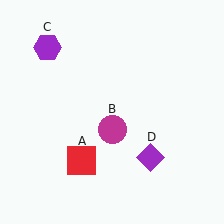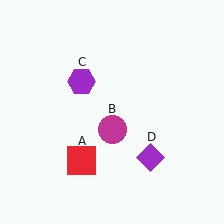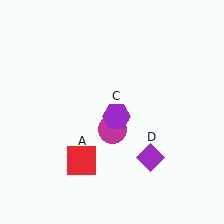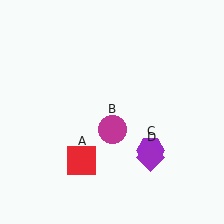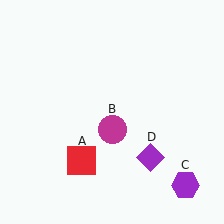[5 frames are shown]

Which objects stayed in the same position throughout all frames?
Red square (object A) and magenta circle (object B) and purple diamond (object D) remained stationary.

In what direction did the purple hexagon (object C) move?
The purple hexagon (object C) moved down and to the right.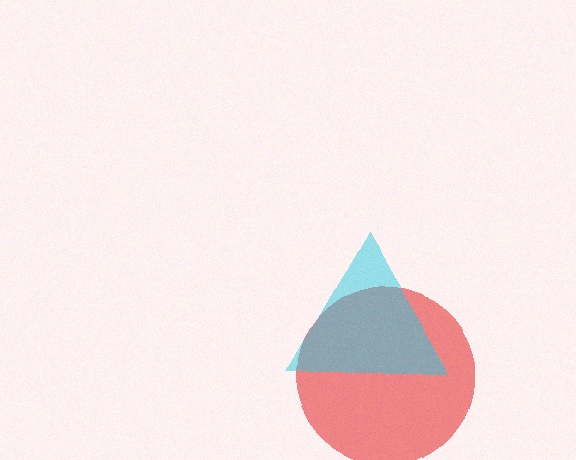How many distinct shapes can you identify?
There are 2 distinct shapes: a red circle, a cyan triangle.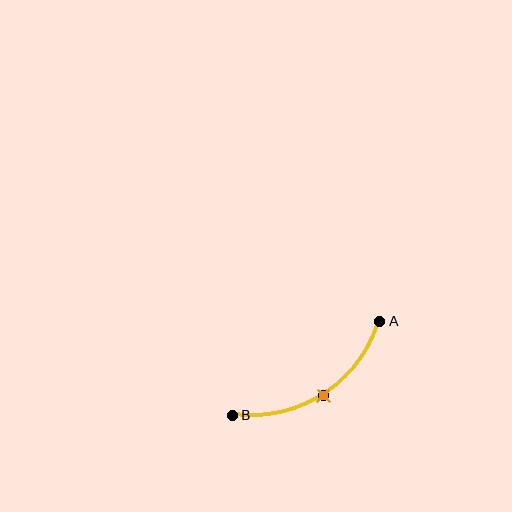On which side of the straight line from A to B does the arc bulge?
The arc bulges below the straight line connecting A and B.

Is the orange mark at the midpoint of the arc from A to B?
Yes. The orange mark lies on the arc at equal arc-length from both A and B — it is the arc midpoint.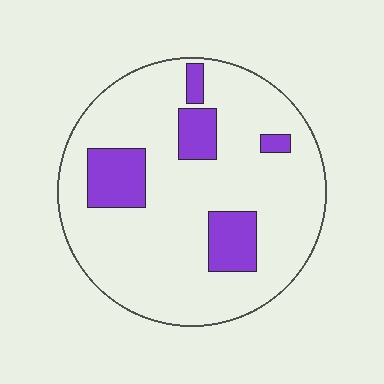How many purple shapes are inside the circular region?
5.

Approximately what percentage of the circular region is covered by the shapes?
Approximately 15%.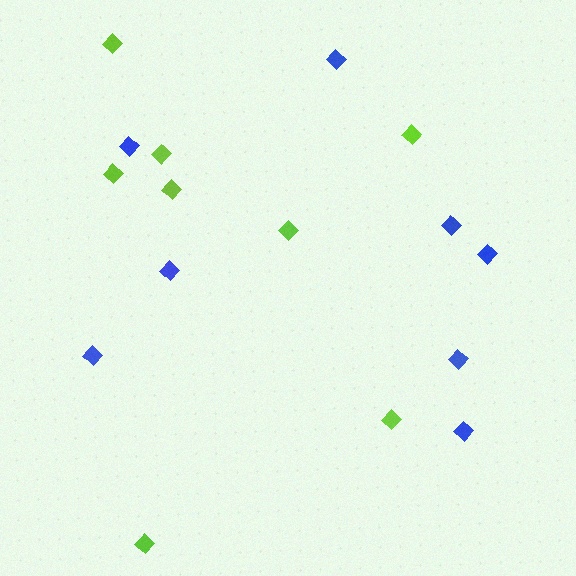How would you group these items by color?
There are 2 groups: one group of lime diamonds (8) and one group of blue diamonds (8).